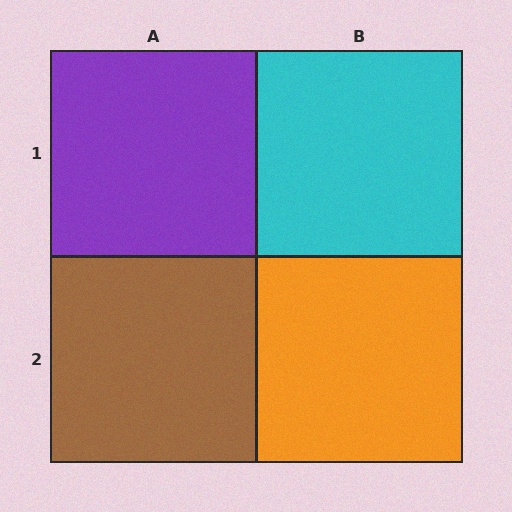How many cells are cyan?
1 cell is cyan.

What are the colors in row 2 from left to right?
Brown, orange.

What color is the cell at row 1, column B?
Cyan.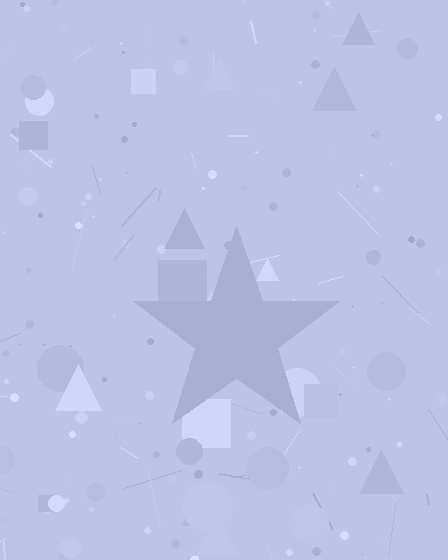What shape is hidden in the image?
A star is hidden in the image.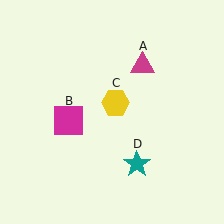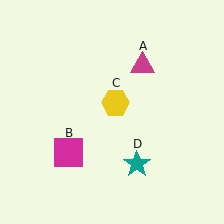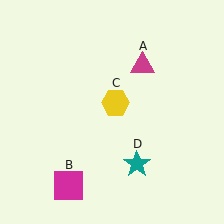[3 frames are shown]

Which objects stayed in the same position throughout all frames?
Magenta triangle (object A) and yellow hexagon (object C) and teal star (object D) remained stationary.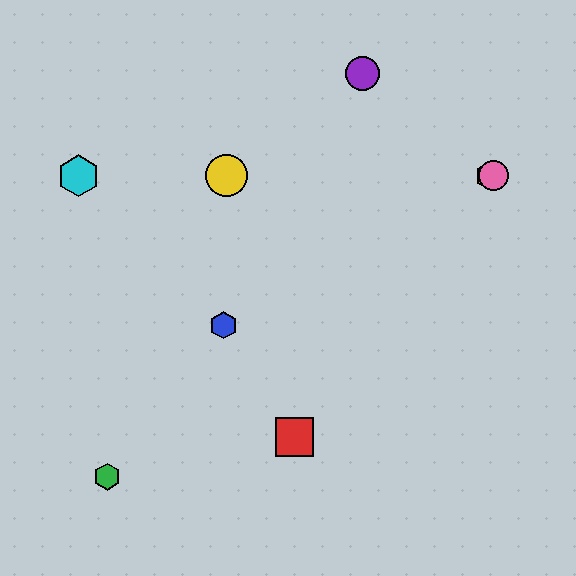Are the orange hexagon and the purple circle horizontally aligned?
No, the orange hexagon is at y≈176 and the purple circle is at y≈74.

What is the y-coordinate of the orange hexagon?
The orange hexagon is at y≈176.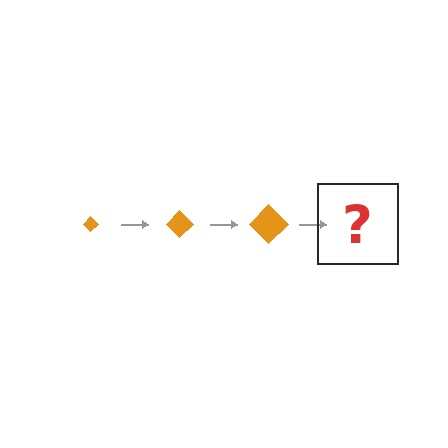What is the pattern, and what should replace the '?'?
The pattern is that the diamond gets progressively larger each step. The '?' should be an orange diamond, larger than the previous one.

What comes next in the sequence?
The next element should be an orange diamond, larger than the previous one.